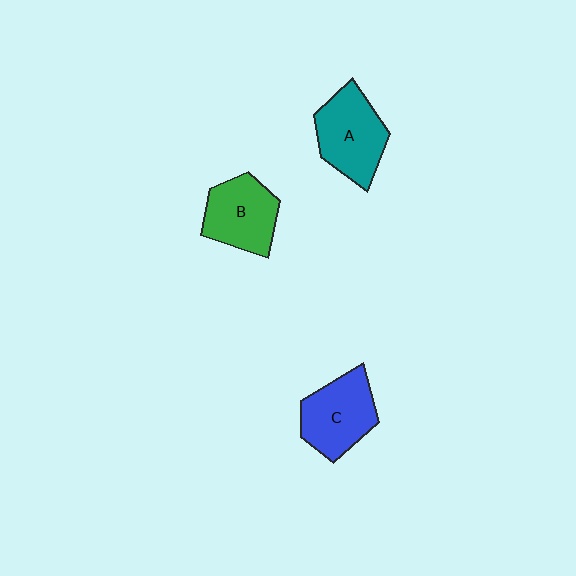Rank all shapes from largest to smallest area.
From largest to smallest: A (teal), C (blue), B (green).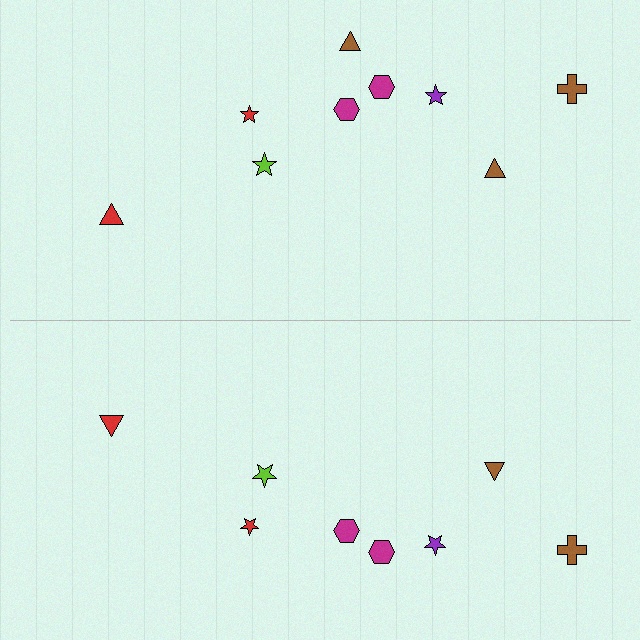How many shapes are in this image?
There are 17 shapes in this image.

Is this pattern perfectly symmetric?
No, the pattern is not perfectly symmetric. A brown triangle is missing from the bottom side.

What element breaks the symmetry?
A brown triangle is missing from the bottom side.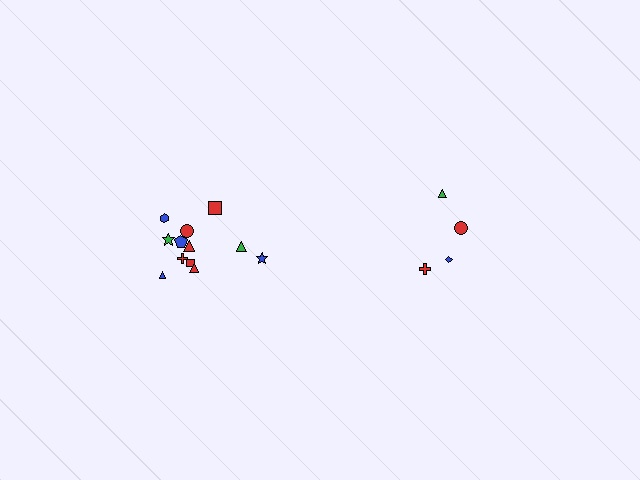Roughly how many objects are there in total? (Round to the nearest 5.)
Roughly 15 objects in total.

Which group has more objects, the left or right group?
The left group.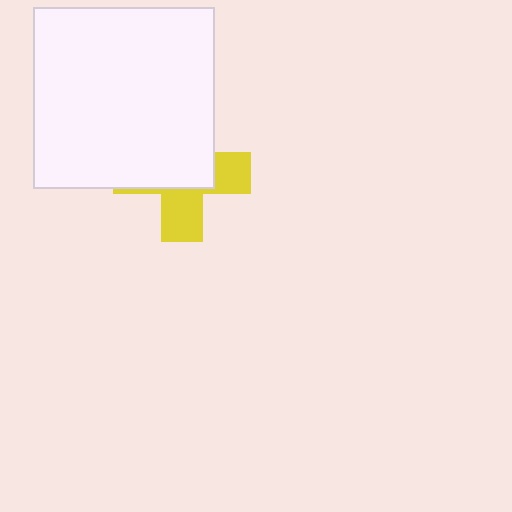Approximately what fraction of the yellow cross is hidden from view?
Roughly 60% of the yellow cross is hidden behind the white square.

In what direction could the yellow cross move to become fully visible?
The yellow cross could move down. That would shift it out from behind the white square entirely.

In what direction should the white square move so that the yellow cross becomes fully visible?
The white square should move up. That is the shortest direction to clear the overlap and leave the yellow cross fully visible.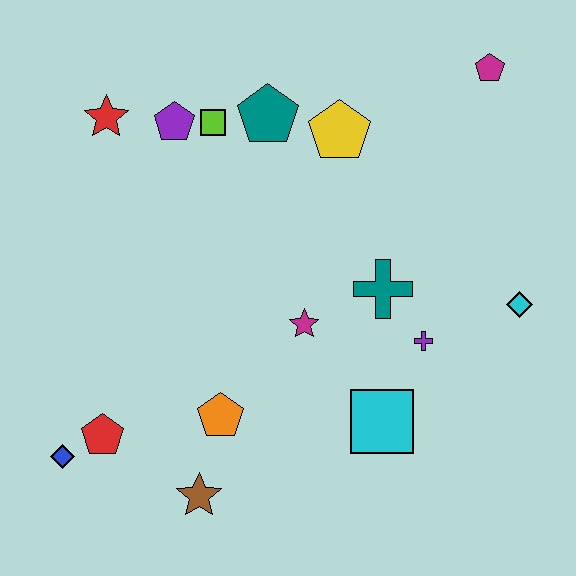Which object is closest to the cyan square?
The purple cross is closest to the cyan square.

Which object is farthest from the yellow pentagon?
The blue diamond is farthest from the yellow pentagon.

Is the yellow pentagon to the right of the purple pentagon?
Yes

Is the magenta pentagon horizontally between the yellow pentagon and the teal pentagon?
No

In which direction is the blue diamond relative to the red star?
The blue diamond is below the red star.